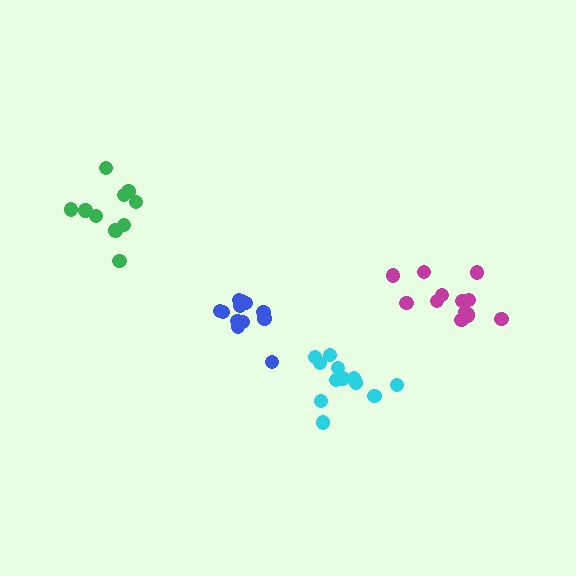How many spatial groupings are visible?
There are 4 spatial groupings.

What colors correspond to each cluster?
The clusters are colored: cyan, green, blue, magenta.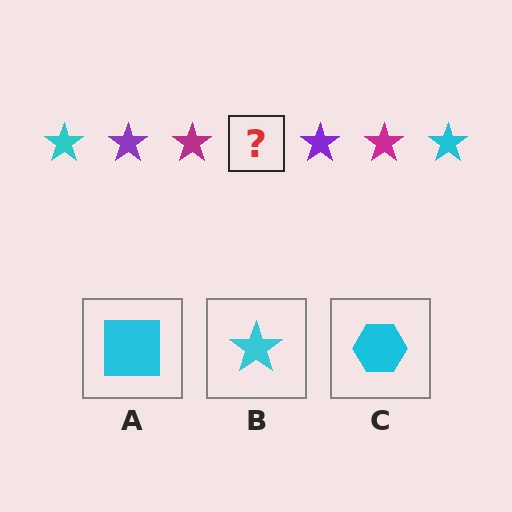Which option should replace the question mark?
Option B.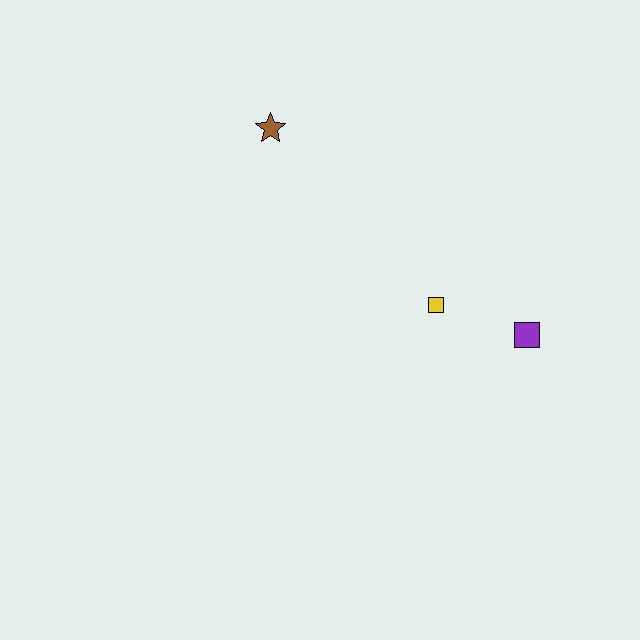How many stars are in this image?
There is 1 star.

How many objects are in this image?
There are 3 objects.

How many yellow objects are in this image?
There is 1 yellow object.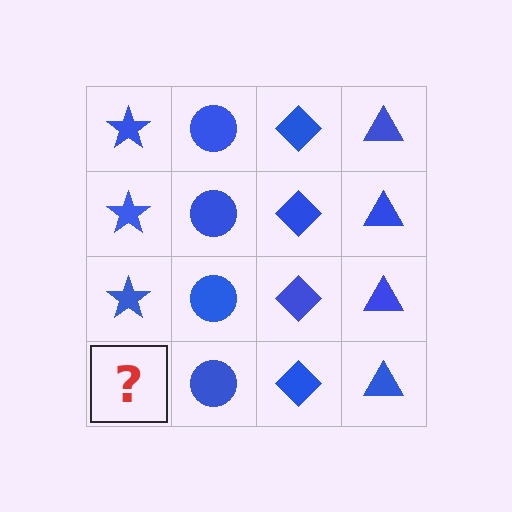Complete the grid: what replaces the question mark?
The question mark should be replaced with a blue star.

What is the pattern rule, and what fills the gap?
The rule is that each column has a consistent shape. The gap should be filled with a blue star.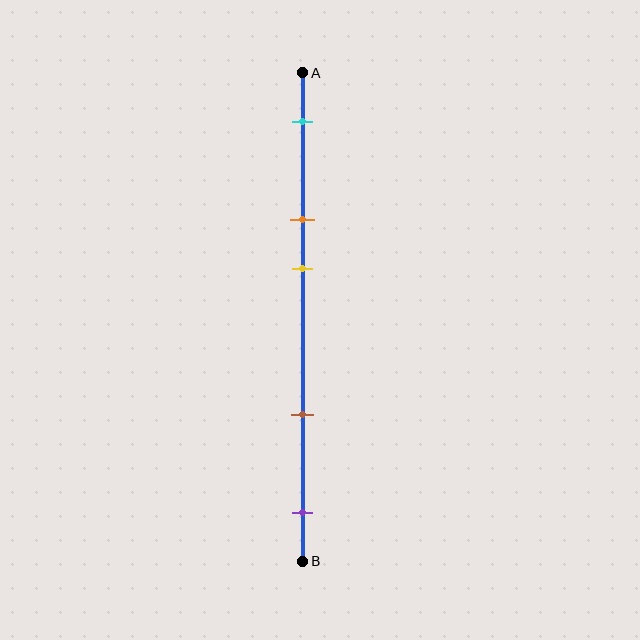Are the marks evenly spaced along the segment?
No, the marks are not evenly spaced.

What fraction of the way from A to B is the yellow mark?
The yellow mark is approximately 40% (0.4) of the way from A to B.